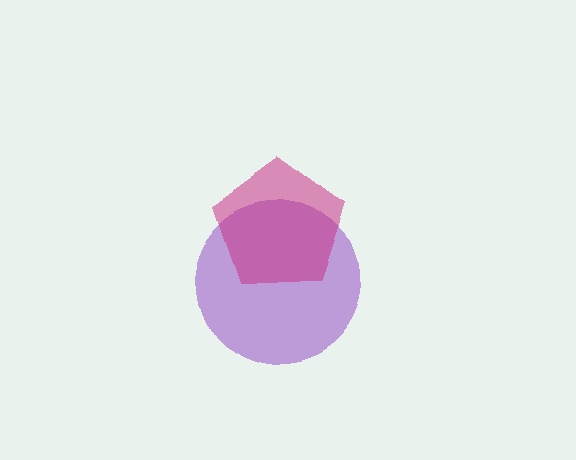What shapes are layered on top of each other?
The layered shapes are: a purple circle, a magenta pentagon.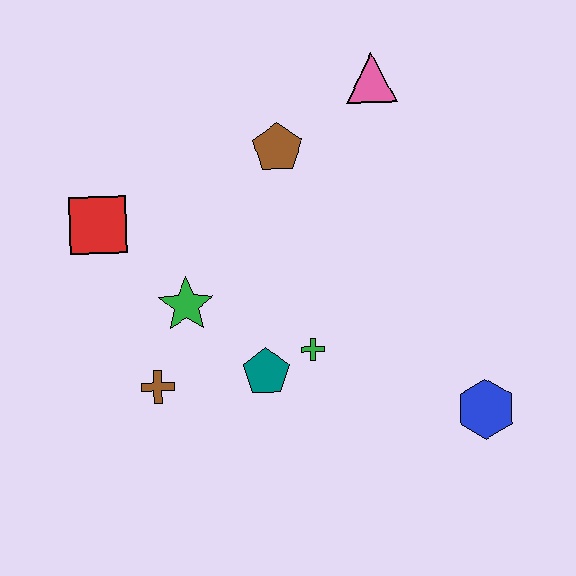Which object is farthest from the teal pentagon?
The pink triangle is farthest from the teal pentagon.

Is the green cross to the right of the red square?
Yes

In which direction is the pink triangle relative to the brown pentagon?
The pink triangle is to the right of the brown pentagon.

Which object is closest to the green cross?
The teal pentagon is closest to the green cross.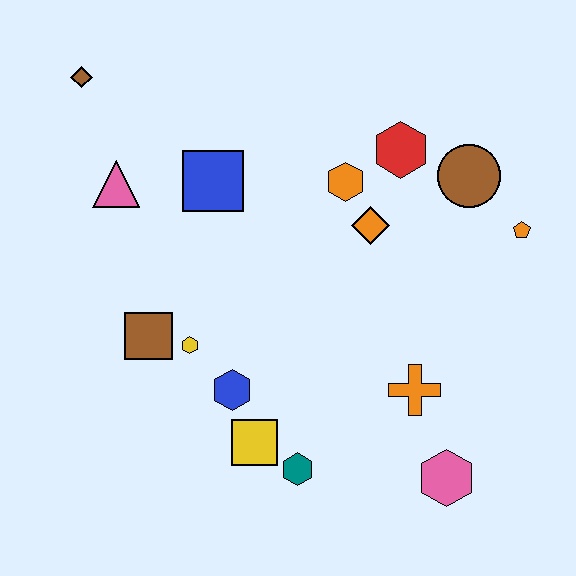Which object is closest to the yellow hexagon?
The brown square is closest to the yellow hexagon.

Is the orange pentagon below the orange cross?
No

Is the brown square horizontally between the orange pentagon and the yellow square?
No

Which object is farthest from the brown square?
The orange pentagon is farthest from the brown square.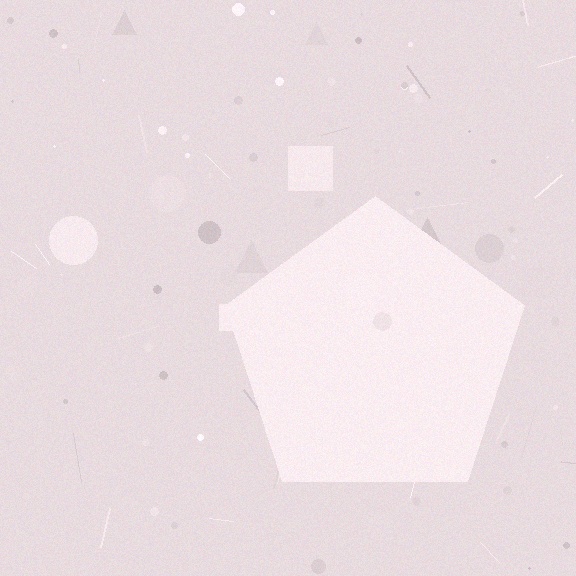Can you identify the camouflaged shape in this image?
The camouflaged shape is a pentagon.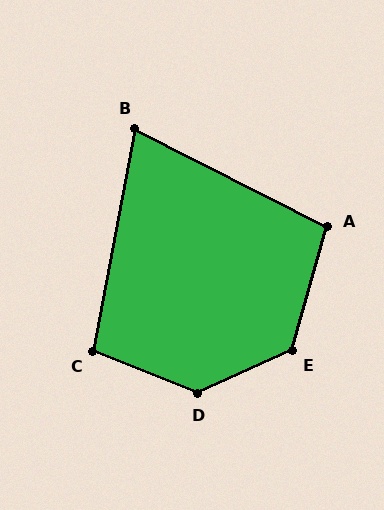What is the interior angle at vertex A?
Approximately 101 degrees (obtuse).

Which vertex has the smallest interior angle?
B, at approximately 74 degrees.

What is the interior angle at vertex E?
Approximately 130 degrees (obtuse).